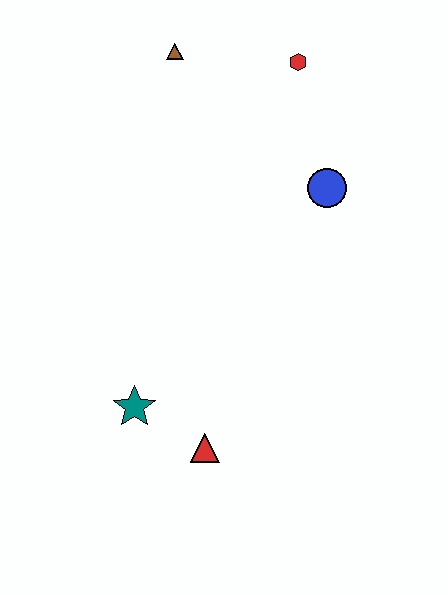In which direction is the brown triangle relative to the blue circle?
The brown triangle is to the left of the blue circle.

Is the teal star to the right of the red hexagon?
No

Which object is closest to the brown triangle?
The red hexagon is closest to the brown triangle.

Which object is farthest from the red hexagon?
The red triangle is farthest from the red hexagon.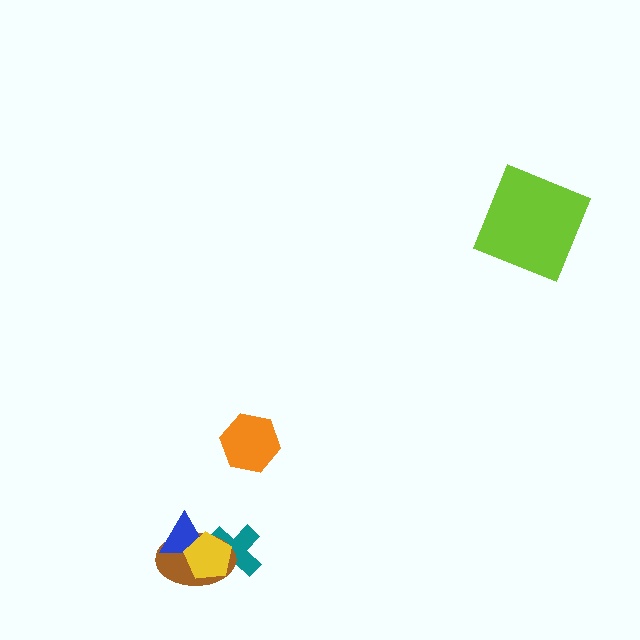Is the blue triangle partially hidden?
Yes, it is partially covered by another shape.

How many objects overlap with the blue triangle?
2 objects overlap with the blue triangle.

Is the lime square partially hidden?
No, no other shape covers it.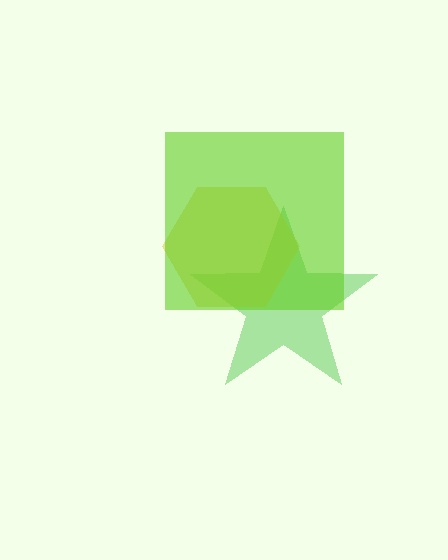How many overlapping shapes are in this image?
There are 3 overlapping shapes in the image.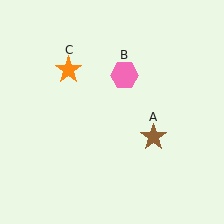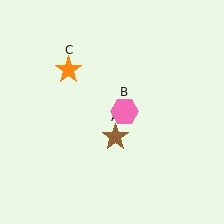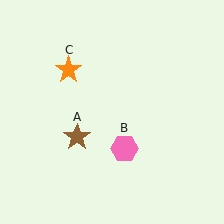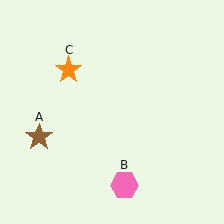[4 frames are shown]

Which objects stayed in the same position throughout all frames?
Orange star (object C) remained stationary.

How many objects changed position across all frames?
2 objects changed position: brown star (object A), pink hexagon (object B).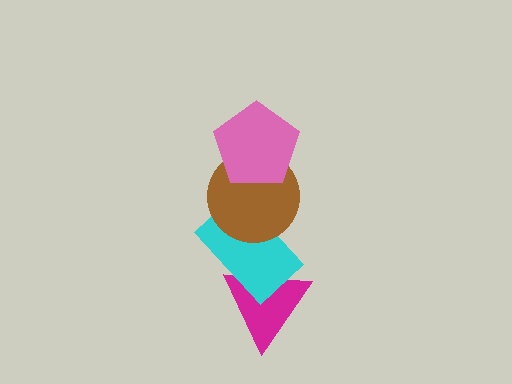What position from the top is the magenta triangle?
The magenta triangle is 4th from the top.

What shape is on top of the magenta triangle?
The cyan rectangle is on top of the magenta triangle.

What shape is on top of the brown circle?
The pink pentagon is on top of the brown circle.